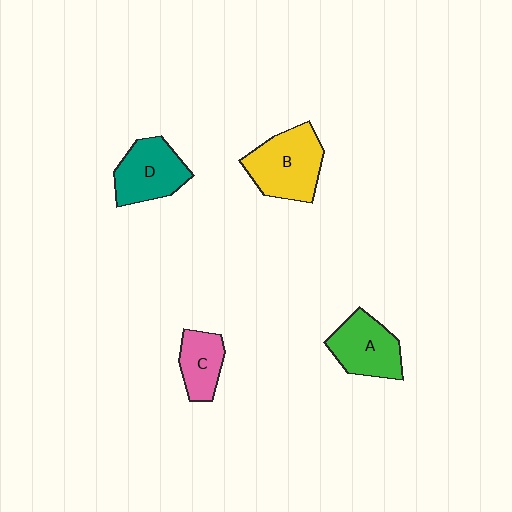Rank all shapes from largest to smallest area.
From largest to smallest: B (yellow), D (teal), A (green), C (pink).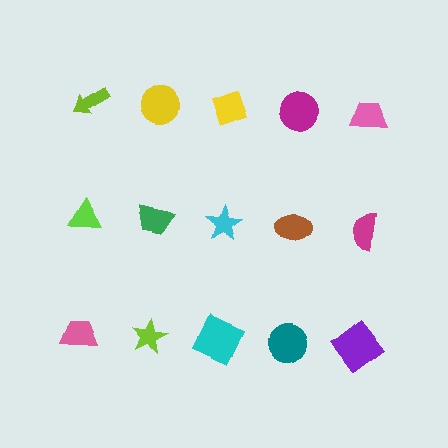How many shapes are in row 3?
5 shapes.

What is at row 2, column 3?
A cyan star.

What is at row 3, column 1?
A pink trapezoid.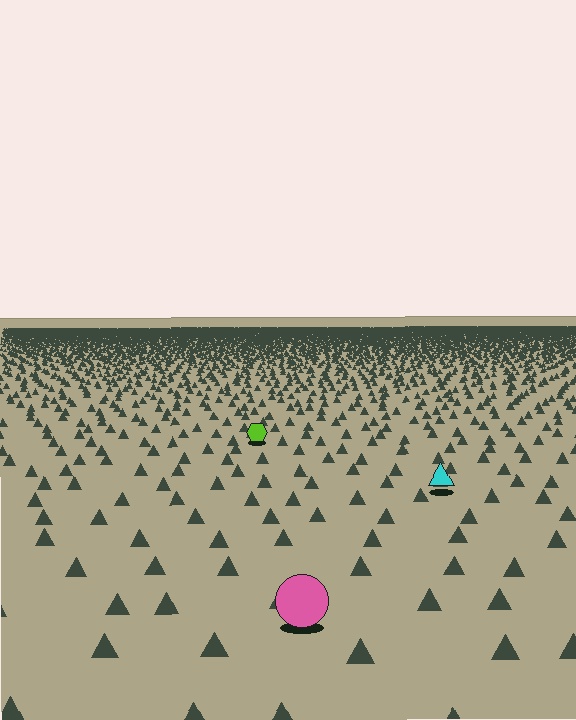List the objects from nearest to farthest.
From nearest to farthest: the pink circle, the cyan triangle, the lime hexagon.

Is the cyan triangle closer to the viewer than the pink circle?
No. The pink circle is closer — you can tell from the texture gradient: the ground texture is coarser near it.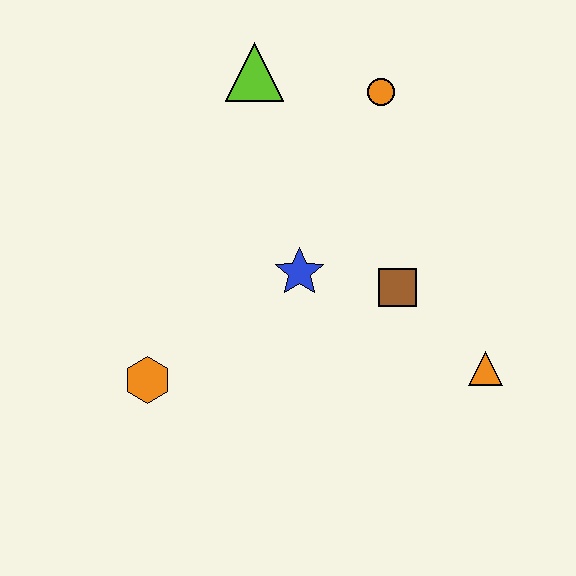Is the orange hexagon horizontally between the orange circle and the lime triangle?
No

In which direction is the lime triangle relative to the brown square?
The lime triangle is above the brown square.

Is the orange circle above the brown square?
Yes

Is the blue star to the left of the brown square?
Yes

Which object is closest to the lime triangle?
The orange circle is closest to the lime triangle.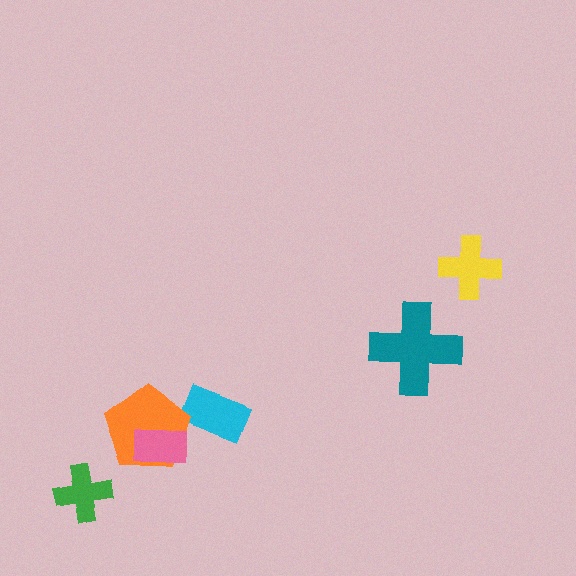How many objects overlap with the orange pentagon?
1 object overlaps with the orange pentagon.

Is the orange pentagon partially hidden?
Yes, it is partially covered by another shape.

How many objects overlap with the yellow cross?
0 objects overlap with the yellow cross.